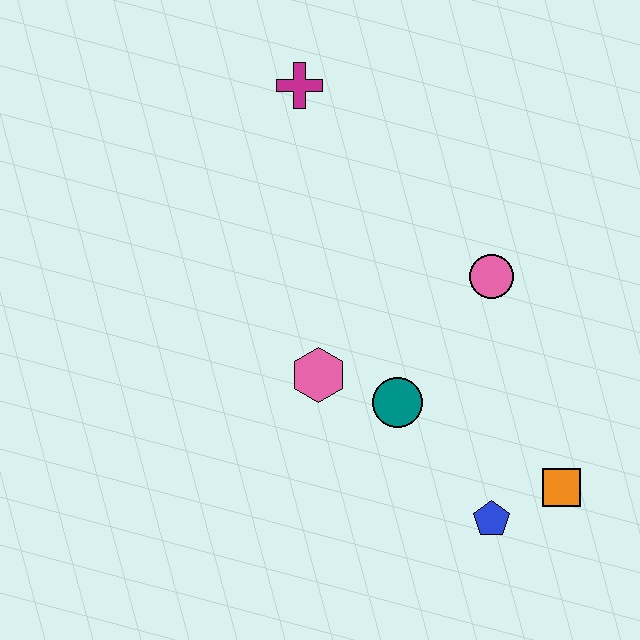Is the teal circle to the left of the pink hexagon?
No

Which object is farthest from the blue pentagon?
The magenta cross is farthest from the blue pentagon.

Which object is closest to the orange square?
The blue pentagon is closest to the orange square.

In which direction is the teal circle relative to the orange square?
The teal circle is to the left of the orange square.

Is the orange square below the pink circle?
Yes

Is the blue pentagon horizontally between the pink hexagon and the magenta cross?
No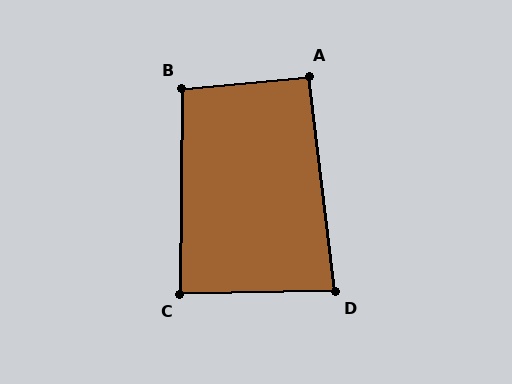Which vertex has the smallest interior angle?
D, at approximately 84 degrees.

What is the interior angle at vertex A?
Approximately 91 degrees (approximately right).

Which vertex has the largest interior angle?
B, at approximately 96 degrees.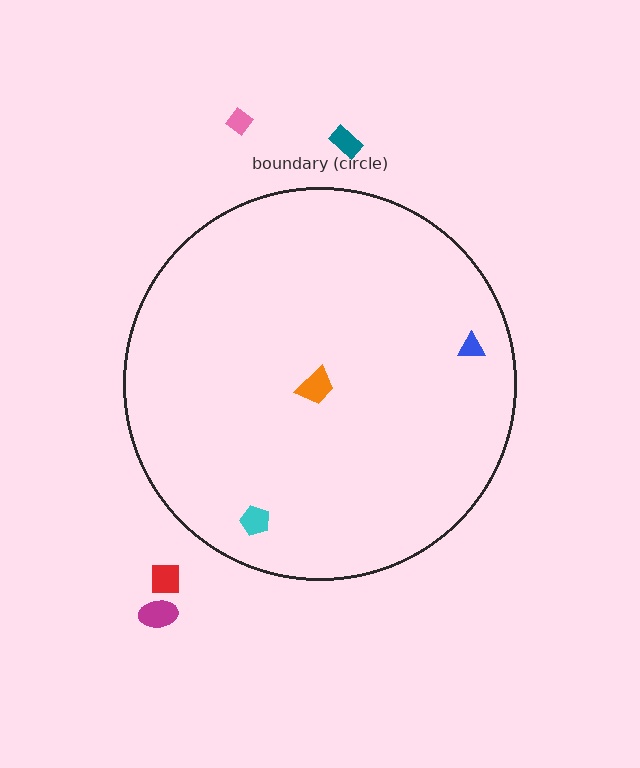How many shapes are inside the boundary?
3 inside, 4 outside.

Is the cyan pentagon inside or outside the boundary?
Inside.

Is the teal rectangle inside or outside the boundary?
Outside.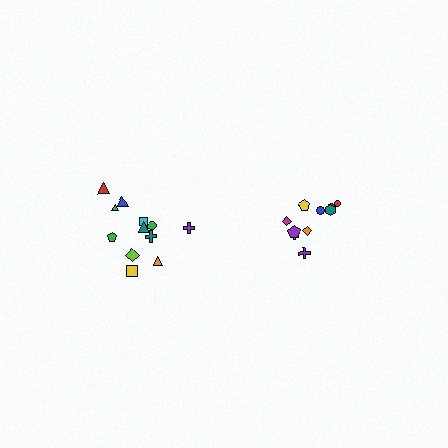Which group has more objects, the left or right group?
The left group.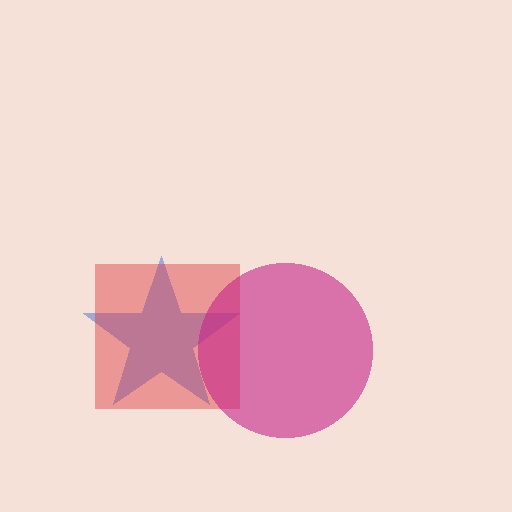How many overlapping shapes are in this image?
There are 3 overlapping shapes in the image.